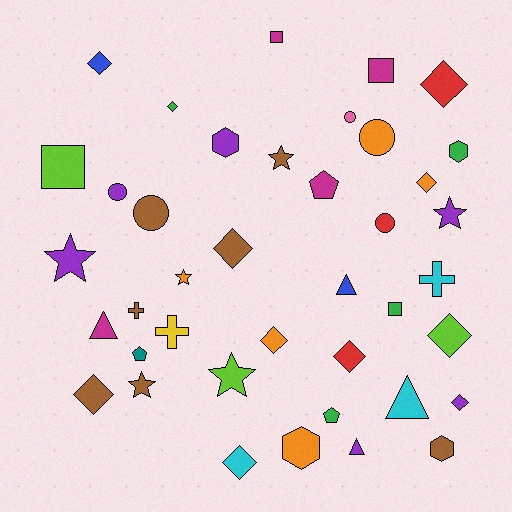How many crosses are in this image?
There are 3 crosses.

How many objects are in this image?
There are 40 objects.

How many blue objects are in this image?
There are 2 blue objects.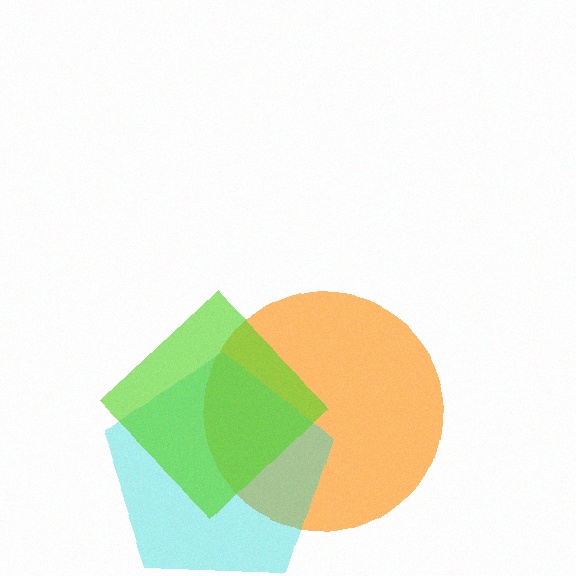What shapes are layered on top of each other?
The layered shapes are: an orange circle, a cyan pentagon, a lime diamond.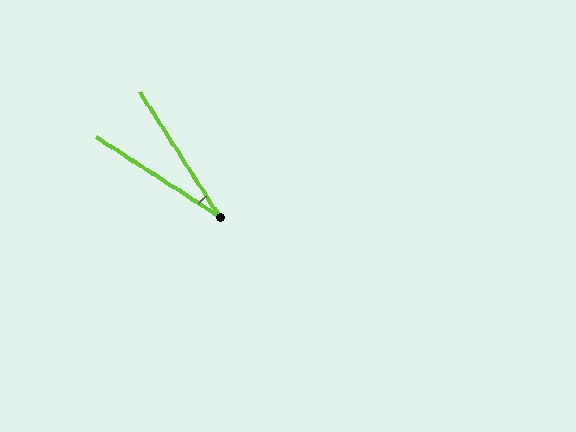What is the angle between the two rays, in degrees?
Approximately 24 degrees.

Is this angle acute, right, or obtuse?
It is acute.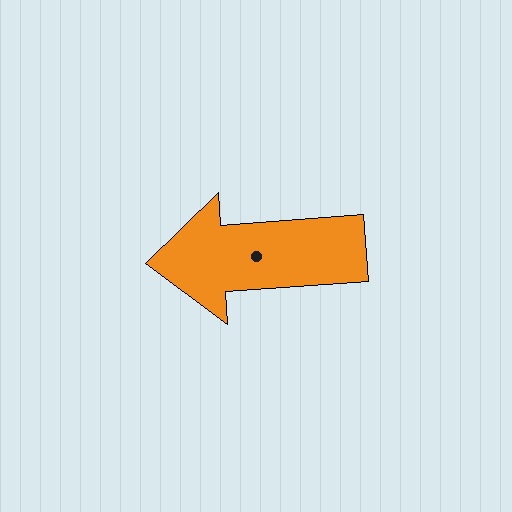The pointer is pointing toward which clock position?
Roughly 9 o'clock.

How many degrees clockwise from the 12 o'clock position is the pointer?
Approximately 266 degrees.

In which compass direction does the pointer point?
West.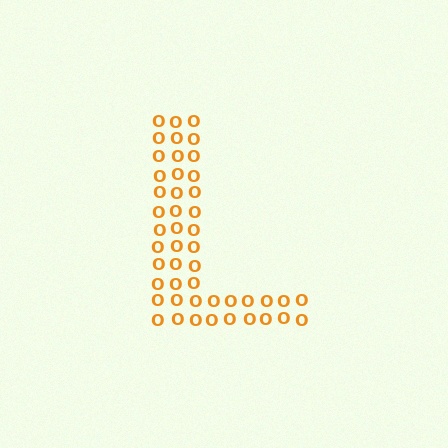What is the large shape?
The large shape is the letter L.